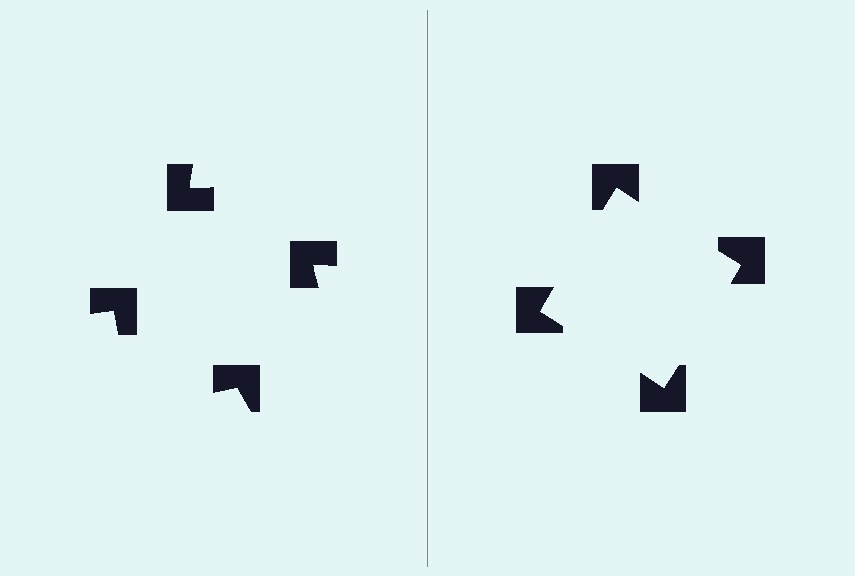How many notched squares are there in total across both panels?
8 — 4 on each side.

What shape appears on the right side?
An illusory square.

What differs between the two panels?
The notched squares are positioned identically on both sides; only the wedge orientations differ. On the right they align to a square; on the left they are misaligned.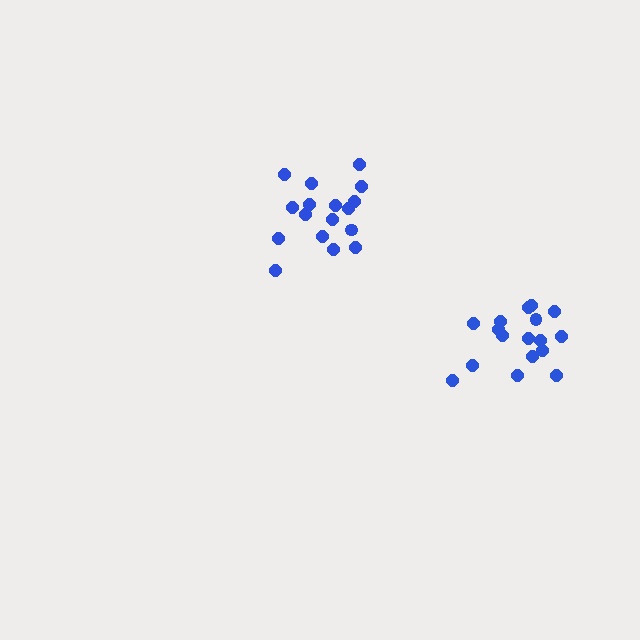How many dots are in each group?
Group 1: 17 dots, Group 2: 17 dots (34 total).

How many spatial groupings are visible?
There are 2 spatial groupings.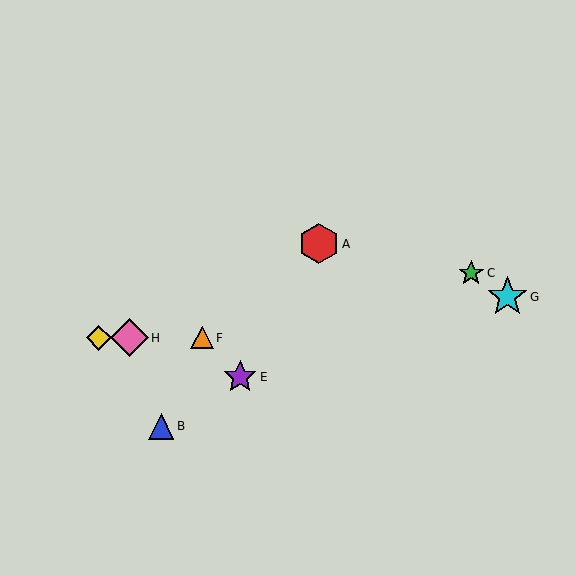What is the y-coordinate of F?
Object F is at y≈338.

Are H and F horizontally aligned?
Yes, both are at y≈338.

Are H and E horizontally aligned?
No, H is at y≈338 and E is at y≈377.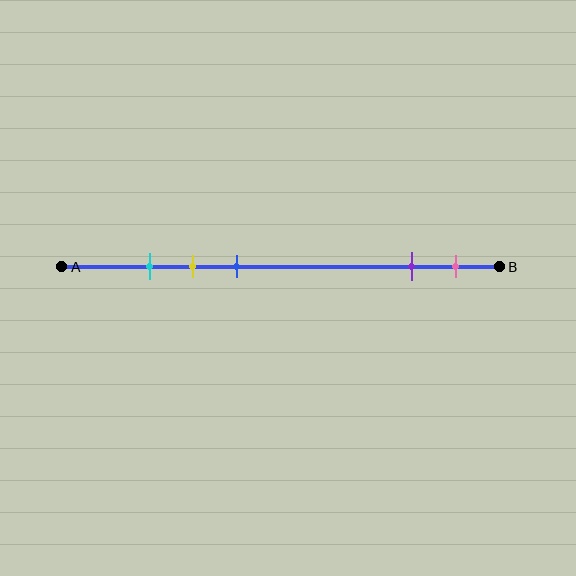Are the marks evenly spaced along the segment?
No, the marks are not evenly spaced.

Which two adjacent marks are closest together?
The cyan and yellow marks are the closest adjacent pair.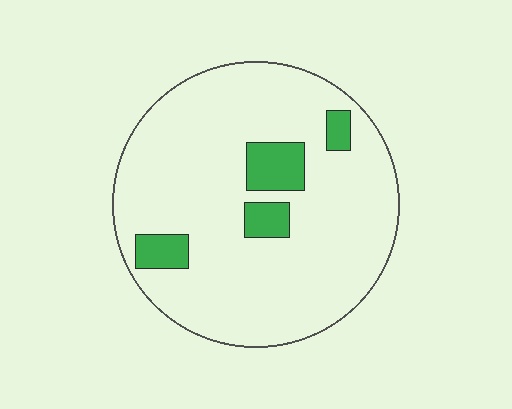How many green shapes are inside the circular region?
4.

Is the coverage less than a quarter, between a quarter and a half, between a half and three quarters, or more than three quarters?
Less than a quarter.